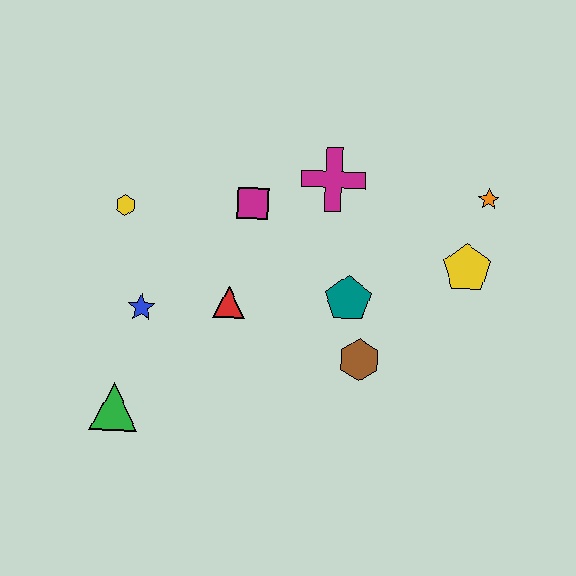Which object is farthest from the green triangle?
The orange star is farthest from the green triangle.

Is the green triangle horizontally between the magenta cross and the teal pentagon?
No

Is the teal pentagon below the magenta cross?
Yes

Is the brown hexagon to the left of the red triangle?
No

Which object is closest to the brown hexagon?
The teal pentagon is closest to the brown hexagon.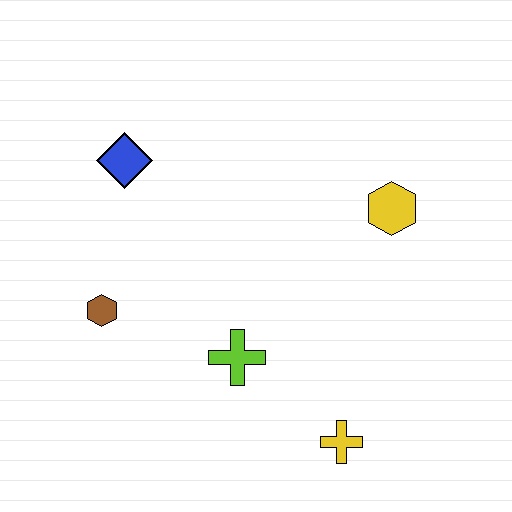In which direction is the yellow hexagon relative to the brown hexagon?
The yellow hexagon is to the right of the brown hexagon.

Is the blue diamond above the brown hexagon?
Yes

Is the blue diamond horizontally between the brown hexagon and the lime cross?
Yes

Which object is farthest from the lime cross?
The blue diamond is farthest from the lime cross.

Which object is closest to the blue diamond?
The brown hexagon is closest to the blue diamond.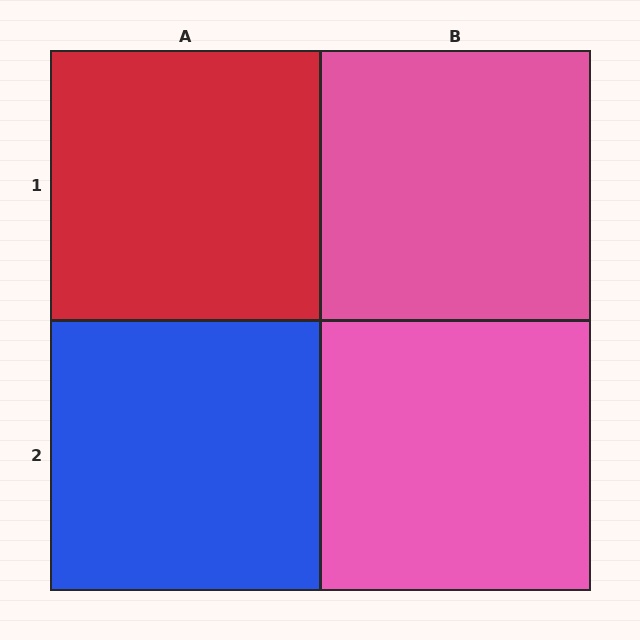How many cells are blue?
1 cell is blue.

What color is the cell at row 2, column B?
Pink.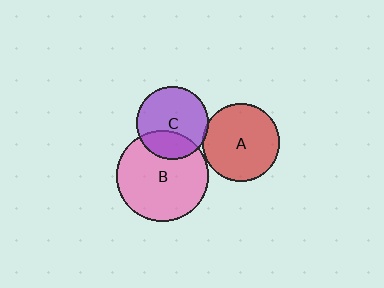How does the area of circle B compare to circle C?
Approximately 1.6 times.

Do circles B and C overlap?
Yes.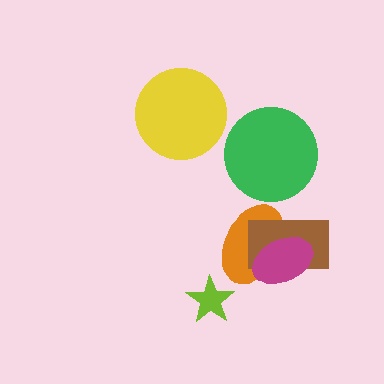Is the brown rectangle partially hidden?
Yes, it is partially covered by another shape.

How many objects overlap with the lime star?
0 objects overlap with the lime star.